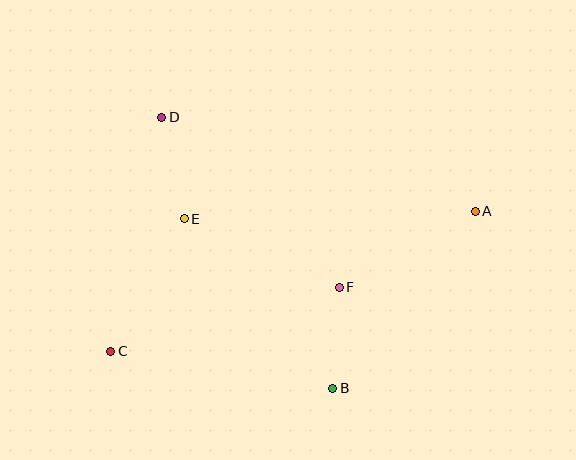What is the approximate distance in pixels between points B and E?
The distance between B and E is approximately 226 pixels.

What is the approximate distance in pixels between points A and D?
The distance between A and D is approximately 327 pixels.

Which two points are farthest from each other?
Points A and C are farthest from each other.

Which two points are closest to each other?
Points B and F are closest to each other.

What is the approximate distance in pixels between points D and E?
The distance between D and E is approximately 104 pixels.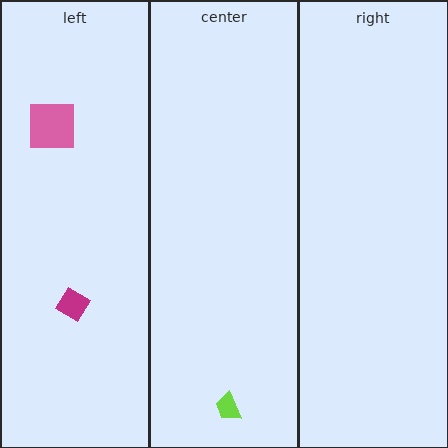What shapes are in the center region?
The lime trapezoid.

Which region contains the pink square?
The left region.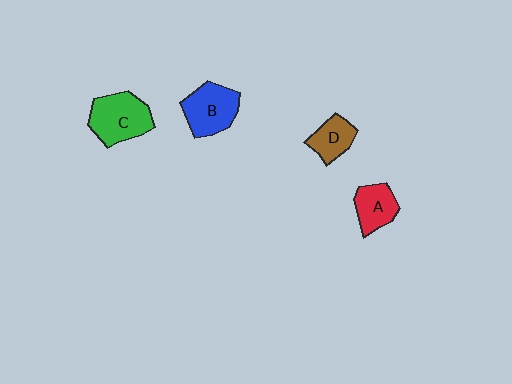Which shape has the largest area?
Shape C (green).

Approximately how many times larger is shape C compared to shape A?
Approximately 1.6 times.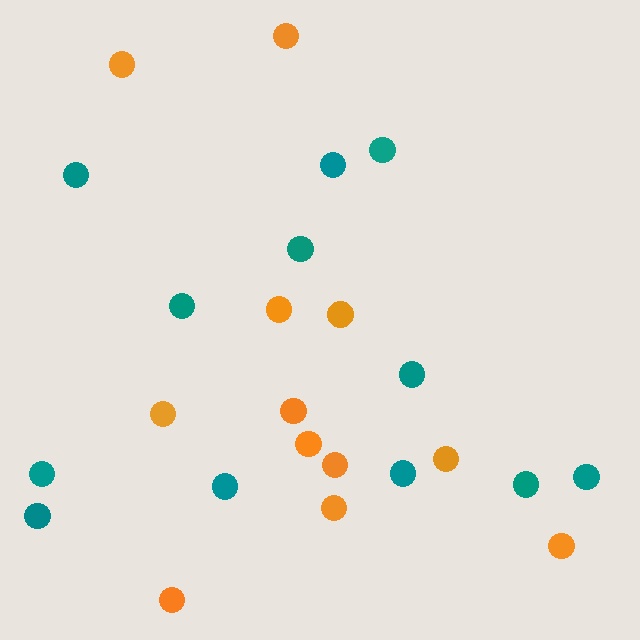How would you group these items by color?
There are 2 groups: one group of orange circles (12) and one group of teal circles (12).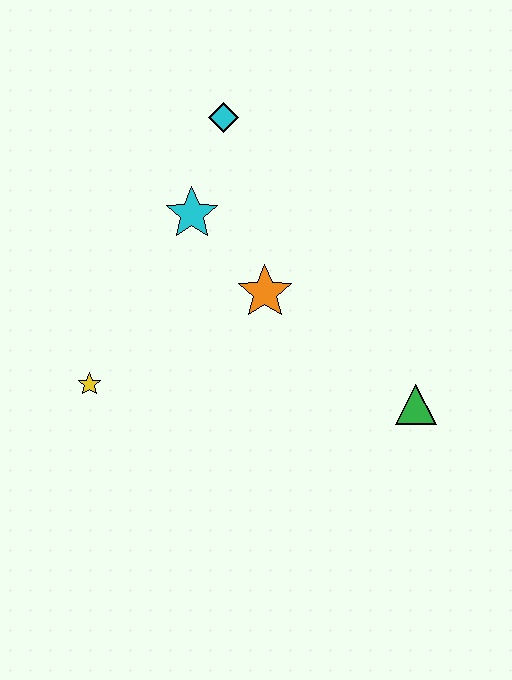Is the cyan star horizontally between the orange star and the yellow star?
Yes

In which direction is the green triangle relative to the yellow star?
The green triangle is to the right of the yellow star.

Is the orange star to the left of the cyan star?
No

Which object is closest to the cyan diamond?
The cyan star is closest to the cyan diamond.